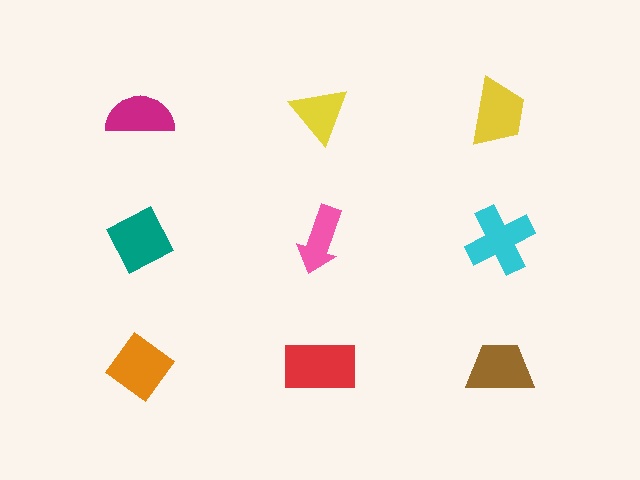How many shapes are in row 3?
3 shapes.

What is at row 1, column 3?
A yellow trapezoid.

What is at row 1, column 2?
A yellow triangle.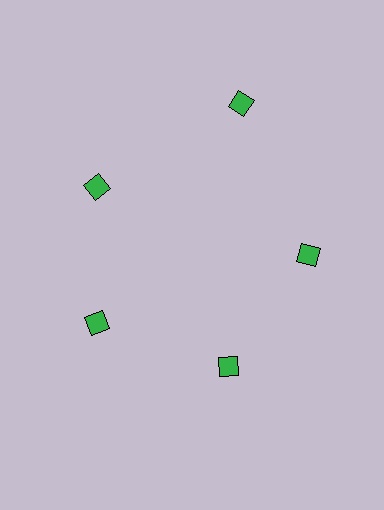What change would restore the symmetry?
The symmetry would be restored by moving it inward, back onto the ring so that all 5 diamonds sit at equal angles and equal distance from the center.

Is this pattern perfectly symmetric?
No. The 5 green diamonds are arranged in a ring, but one element near the 1 o'clock position is pushed outward from the center, breaking the 5-fold rotational symmetry.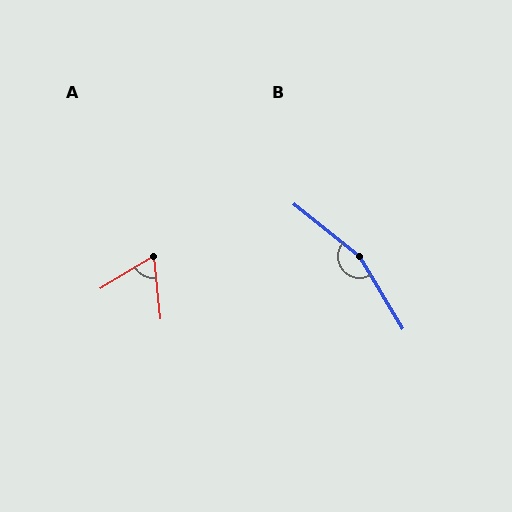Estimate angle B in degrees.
Approximately 160 degrees.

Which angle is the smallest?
A, at approximately 65 degrees.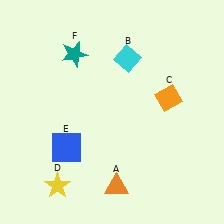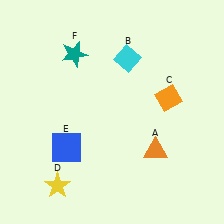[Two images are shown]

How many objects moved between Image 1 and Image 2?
1 object moved between the two images.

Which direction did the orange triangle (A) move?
The orange triangle (A) moved right.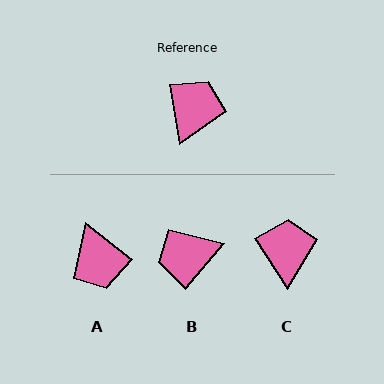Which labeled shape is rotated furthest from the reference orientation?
A, about 137 degrees away.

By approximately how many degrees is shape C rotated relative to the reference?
Approximately 24 degrees counter-clockwise.